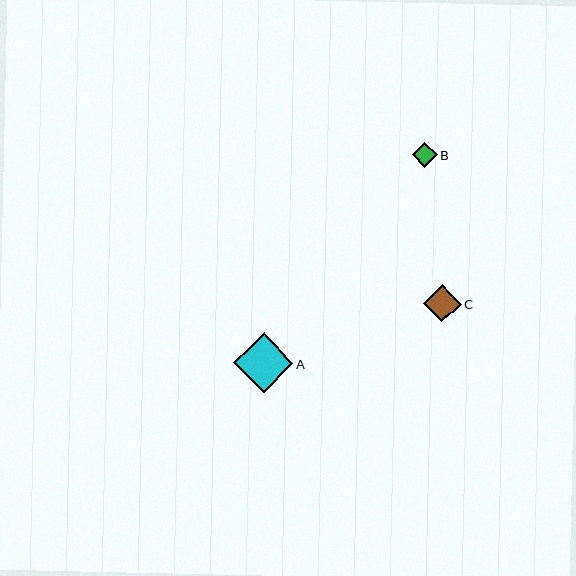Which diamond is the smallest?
Diamond B is the smallest with a size of approximately 25 pixels.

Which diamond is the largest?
Diamond A is the largest with a size of approximately 60 pixels.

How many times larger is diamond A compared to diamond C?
Diamond A is approximately 1.6 times the size of diamond C.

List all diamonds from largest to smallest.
From largest to smallest: A, C, B.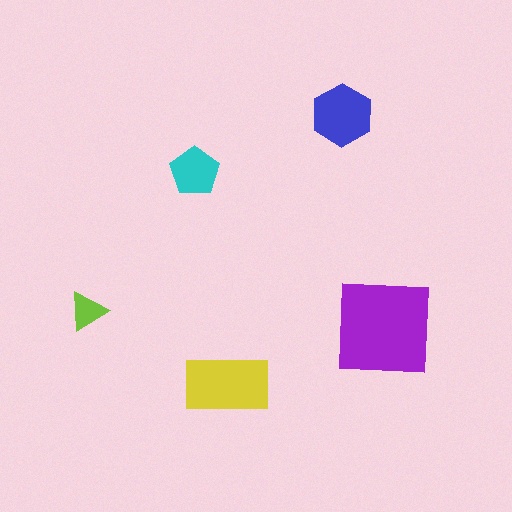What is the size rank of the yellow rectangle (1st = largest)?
2nd.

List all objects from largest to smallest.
The purple square, the yellow rectangle, the blue hexagon, the cyan pentagon, the lime triangle.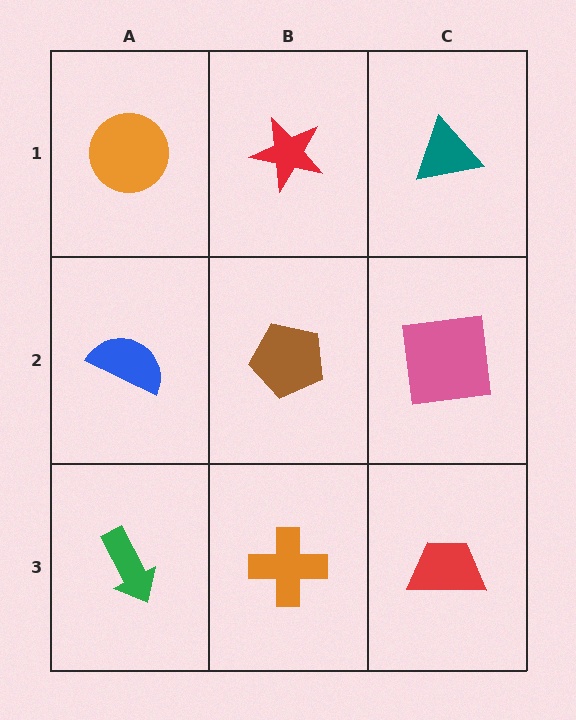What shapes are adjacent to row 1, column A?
A blue semicircle (row 2, column A), a red star (row 1, column B).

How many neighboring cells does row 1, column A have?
2.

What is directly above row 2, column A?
An orange circle.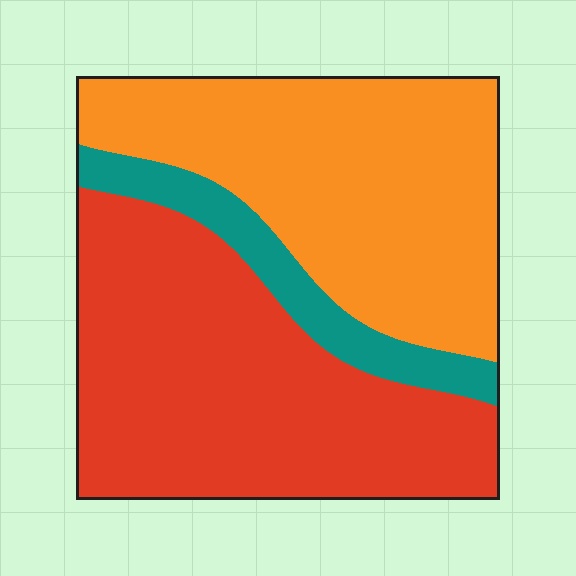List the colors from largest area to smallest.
From largest to smallest: red, orange, teal.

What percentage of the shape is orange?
Orange takes up between a quarter and a half of the shape.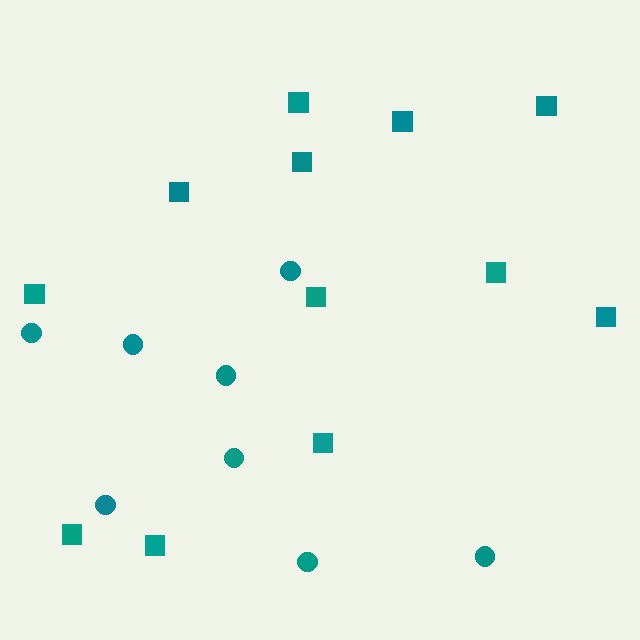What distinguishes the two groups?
There are 2 groups: one group of squares (12) and one group of circles (8).